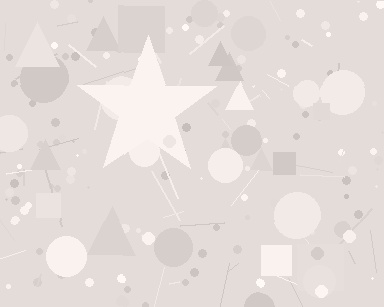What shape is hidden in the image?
A star is hidden in the image.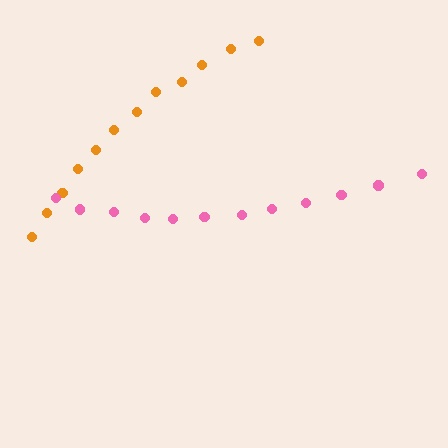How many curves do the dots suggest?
There are 2 distinct paths.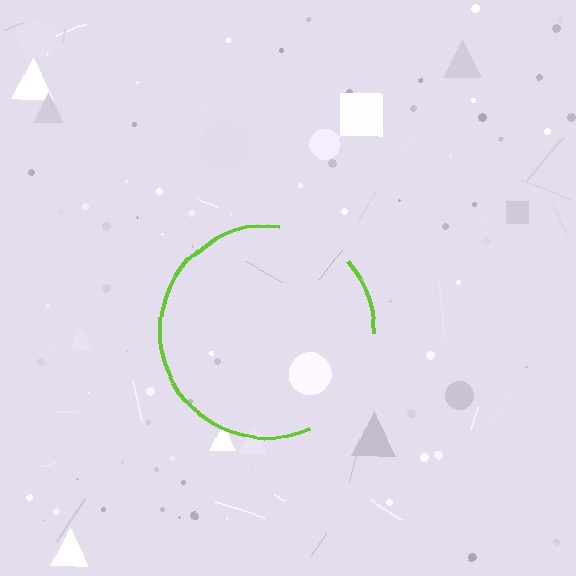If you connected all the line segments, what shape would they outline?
They would outline a circle.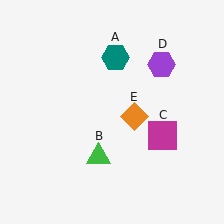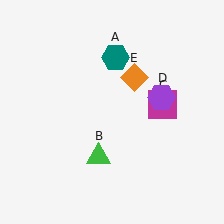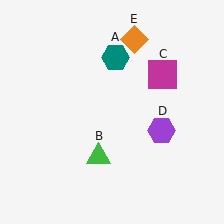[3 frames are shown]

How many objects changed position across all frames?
3 objects changed position: magenta square (object C), purple hexagon (object D), orange diamond (object E).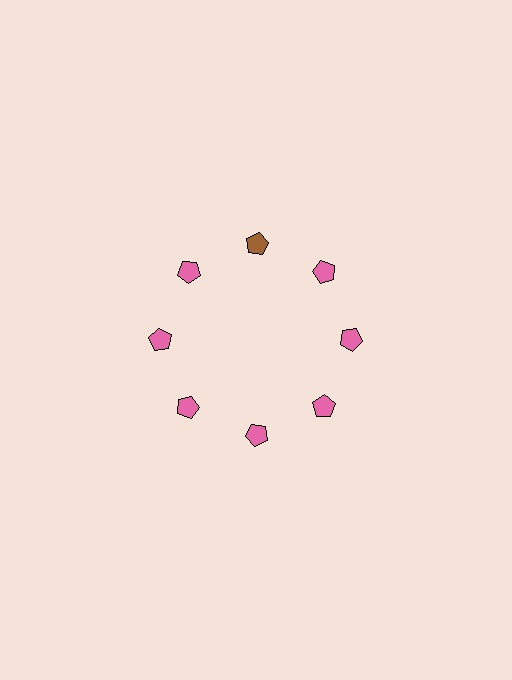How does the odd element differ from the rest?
It has a different color: brown instead of pink.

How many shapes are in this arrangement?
There are 8 shapes arranged in a ring pattern.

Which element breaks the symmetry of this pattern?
The brown pentagon at roughly the 12 o'clock position breaks the symmetry. All other shapes are pink pentagons.